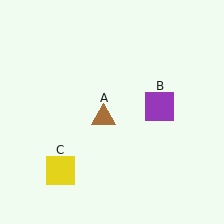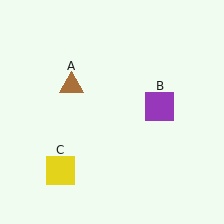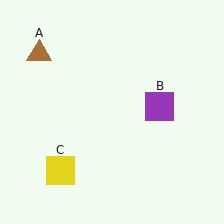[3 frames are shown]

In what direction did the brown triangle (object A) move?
The brown triangle (object A) moved up and to the left.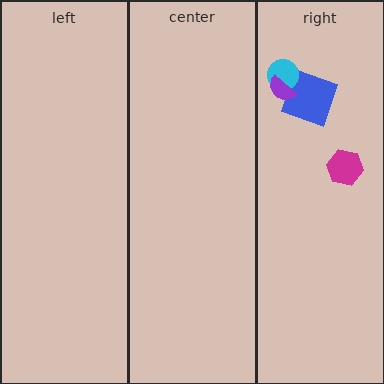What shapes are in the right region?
The blue square, the magenta hexagon, the cyan circle, the purple semicircle.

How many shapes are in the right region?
4.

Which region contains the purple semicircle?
The right region.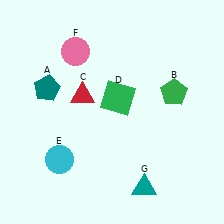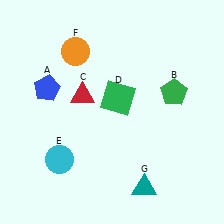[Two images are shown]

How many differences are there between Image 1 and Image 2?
There are 2 differences between the two images.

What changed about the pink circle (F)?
In Image 1, F is pink. In Image 2, it changed to orange.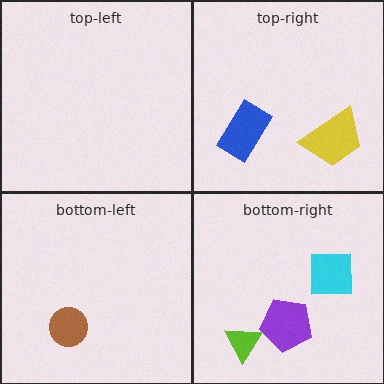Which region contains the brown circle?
The bottom-left region.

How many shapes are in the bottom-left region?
1.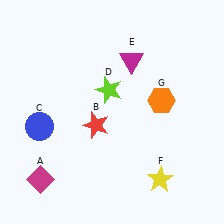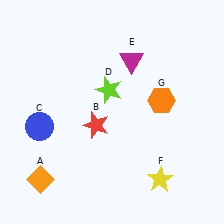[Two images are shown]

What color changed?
The diamond (A) changed from magenta in Image 1 to orange in Image 2.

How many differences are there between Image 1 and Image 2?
There is 1 difference between the two images.